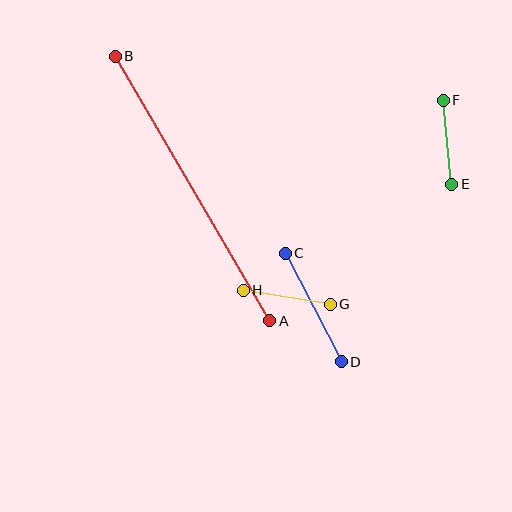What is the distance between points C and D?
The distance is approximately 122 pixels.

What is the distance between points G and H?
The distance is approximately 88 pixels.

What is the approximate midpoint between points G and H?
The midpoint is at approximately (287, 297) pixels.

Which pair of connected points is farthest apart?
Points A and B are farthest apart.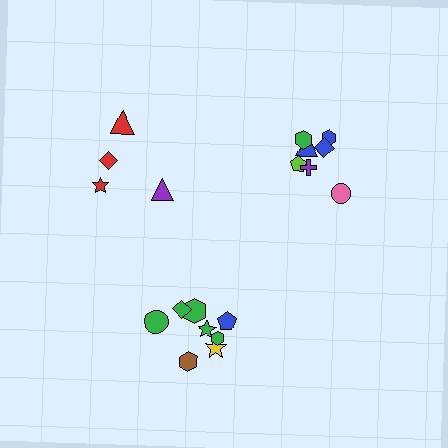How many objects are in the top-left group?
There are 4 objects.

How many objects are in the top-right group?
There are 7 objects.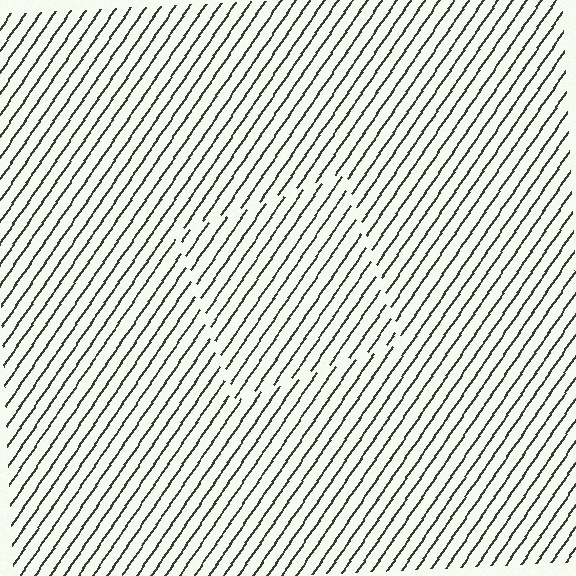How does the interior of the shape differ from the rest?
The interior of the shape contains the same grating, shifted by half a period — the contour is defined by the phase discontinuity where line-ends from the inner and outer gratings abut.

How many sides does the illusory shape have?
4 sides — the line-ends trace a square.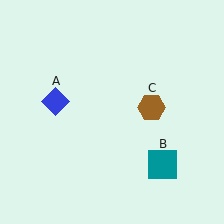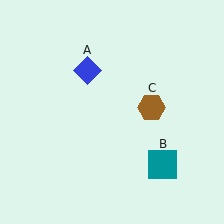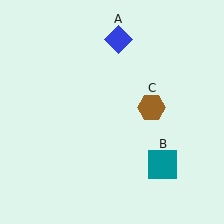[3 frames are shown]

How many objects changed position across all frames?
1 object changed position: blue diamond (object A).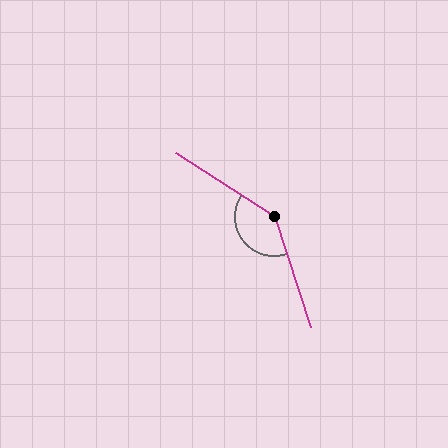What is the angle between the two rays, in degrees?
Approximately 141 degrees.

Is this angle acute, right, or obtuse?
It is obtuse.